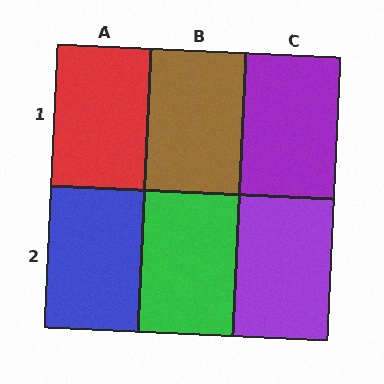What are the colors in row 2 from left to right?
Blue, green, purple.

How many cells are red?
1 cell is red.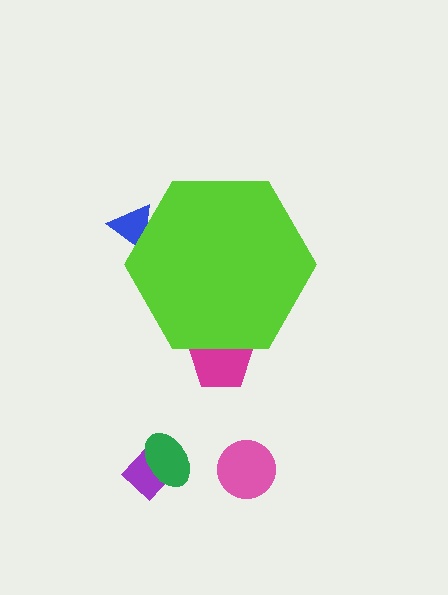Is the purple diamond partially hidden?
No, the purple diamond is fully visible.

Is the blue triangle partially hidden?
Yes, the blue triangle is partially hidden behind the lime hexagon.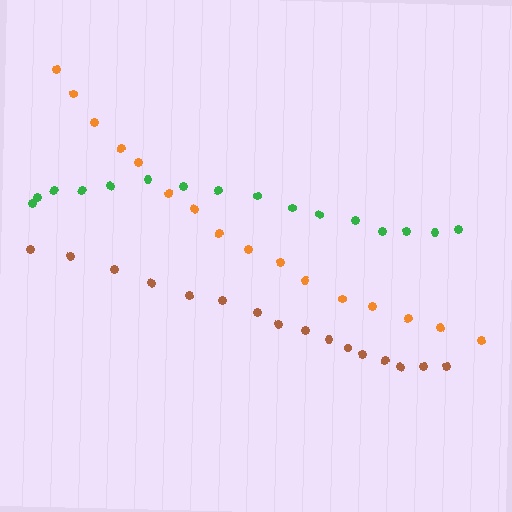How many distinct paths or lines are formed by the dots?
There are 3 distinct paths.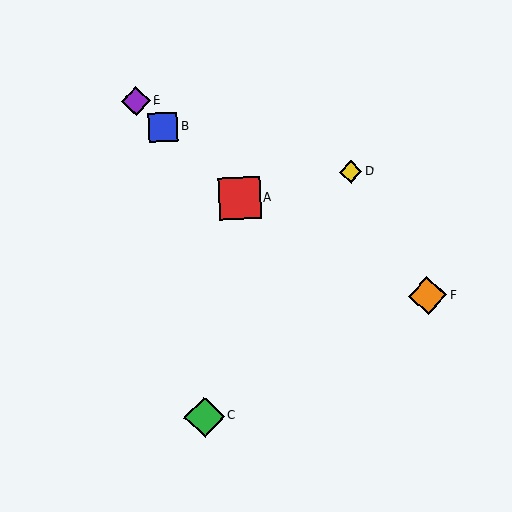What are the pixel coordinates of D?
Object D is at (351, 172).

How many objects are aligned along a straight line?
3 objects (A, B, E) are aligned along a straight line.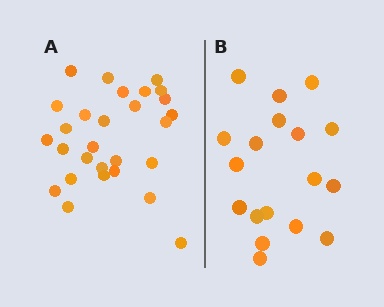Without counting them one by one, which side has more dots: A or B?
Region A (the left region) has more dots.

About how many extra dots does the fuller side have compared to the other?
Region A has roughly 10 or so more dots than region B.